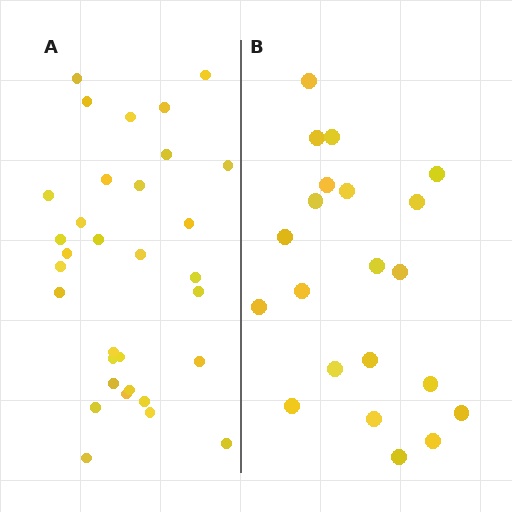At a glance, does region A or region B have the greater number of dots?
Region A (the left region) has more dots.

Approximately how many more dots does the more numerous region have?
Region A has roughly 12 or so more dots than region B.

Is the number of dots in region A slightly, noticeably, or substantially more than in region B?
Region A has substantially more. The ratio is roughly 1.5 to 1.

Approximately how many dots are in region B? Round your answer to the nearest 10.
About 20 dots. (The exact count is 21, which rounds to 20.)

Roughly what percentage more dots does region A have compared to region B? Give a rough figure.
About 50% more.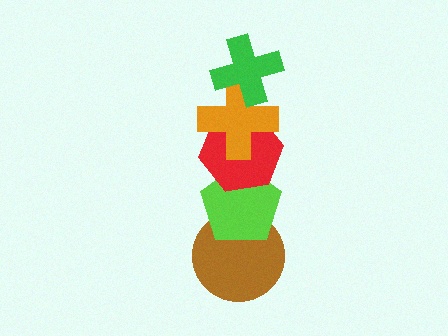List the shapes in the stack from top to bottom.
From top to bottom: the green cross, the orange cross, the red hexagon, the lime pentagon, the brown circle.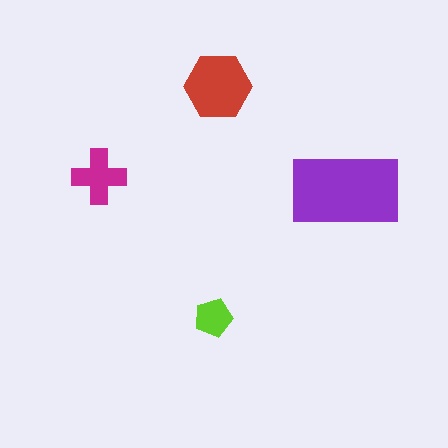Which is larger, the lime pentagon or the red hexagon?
The red hexagon.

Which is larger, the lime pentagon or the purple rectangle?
The purple rectangle.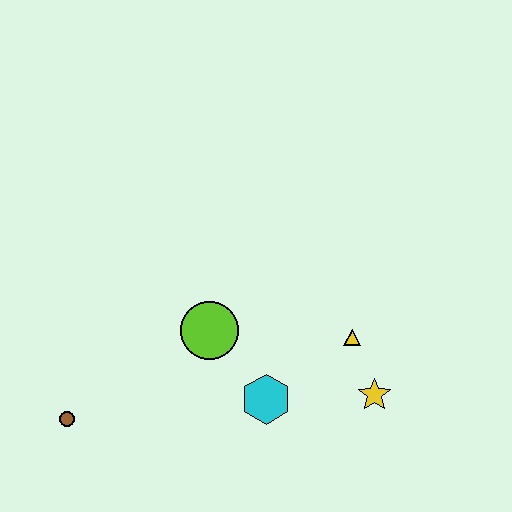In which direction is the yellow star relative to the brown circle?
The yellow star is to the right of the brown circle.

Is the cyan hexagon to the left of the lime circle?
No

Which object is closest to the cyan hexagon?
The lime circle is closest to the cyan hexagon.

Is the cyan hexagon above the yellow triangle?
No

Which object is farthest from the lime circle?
The yellow star is farthest from the lime circle.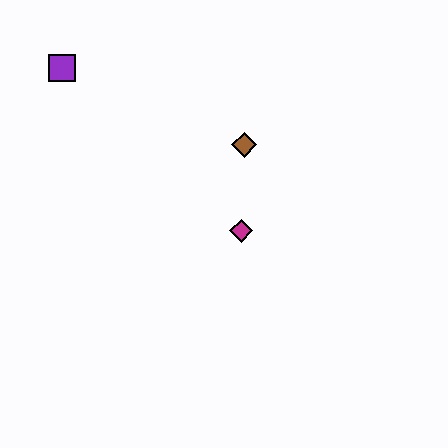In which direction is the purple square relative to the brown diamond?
The purple square is to the left of the brown diamond.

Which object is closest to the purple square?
The brown diamond is closest to the purple square.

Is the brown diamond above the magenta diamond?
Yes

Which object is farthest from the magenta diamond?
The purple square is farthest from the magenta diamond.